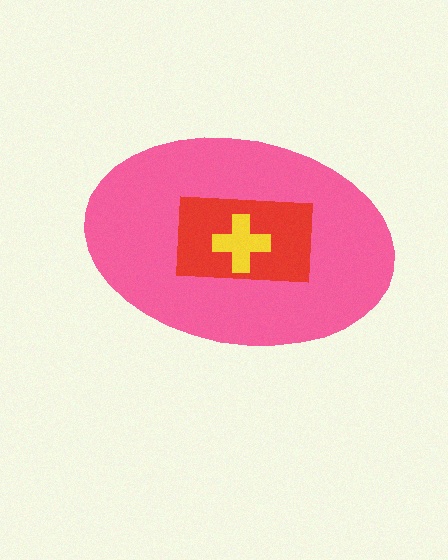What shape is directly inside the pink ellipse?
The red rectangle.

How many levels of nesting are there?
3.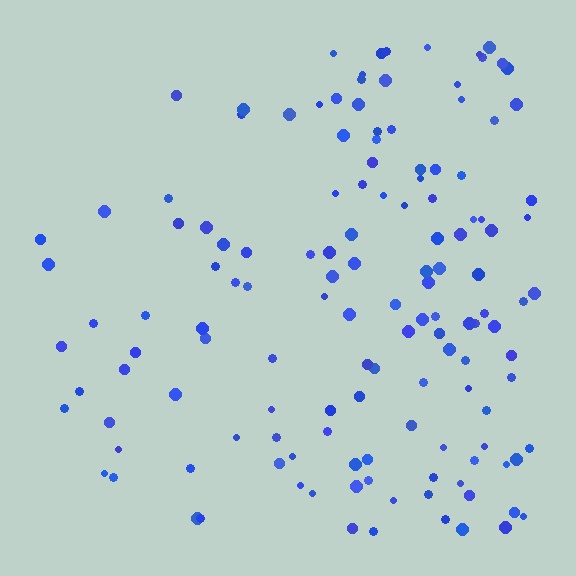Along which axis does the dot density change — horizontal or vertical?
Horizontal.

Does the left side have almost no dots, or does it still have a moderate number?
Still a moderate number, just noticeably fewer than the right.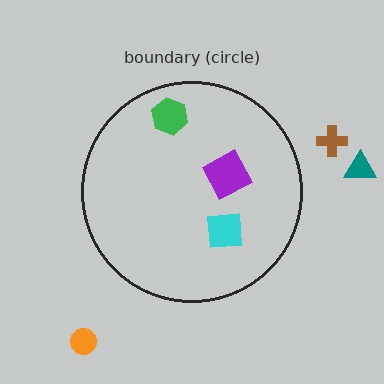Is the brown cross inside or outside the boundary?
Outside.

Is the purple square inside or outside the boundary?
Inside.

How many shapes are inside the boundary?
3 inside, 3 outside.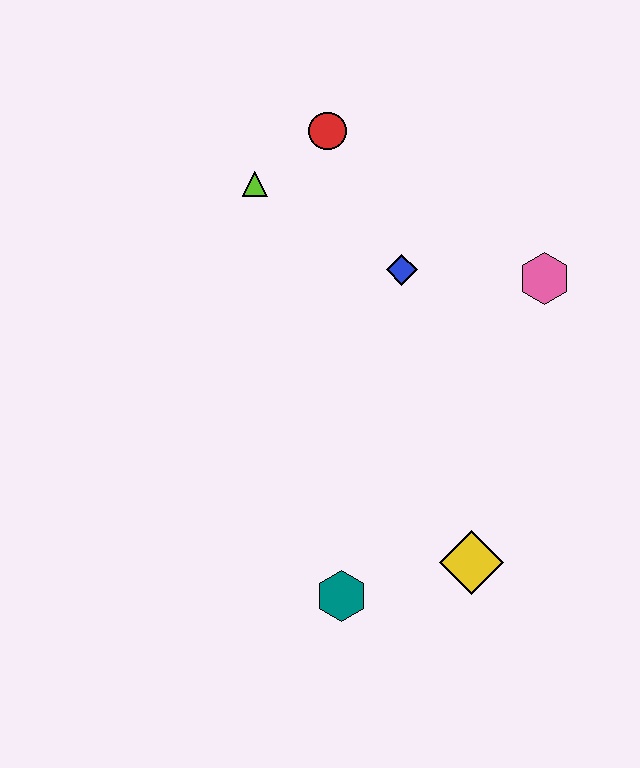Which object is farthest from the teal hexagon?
The red circle is farthest from the teal hexagon.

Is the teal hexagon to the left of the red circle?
No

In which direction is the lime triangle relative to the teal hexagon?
The lime triangle is above the teal hexagon.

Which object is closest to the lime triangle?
The red circle is closest to the lime triangle.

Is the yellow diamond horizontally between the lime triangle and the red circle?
No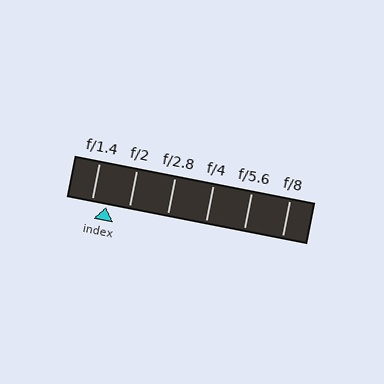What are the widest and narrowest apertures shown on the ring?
The widest aperture shown is f/1.4 and the narrowest is f/8.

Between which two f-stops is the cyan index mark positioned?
The index mark is between f/1.4 and f/2.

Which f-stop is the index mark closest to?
The index mark is closest to f/1.4.